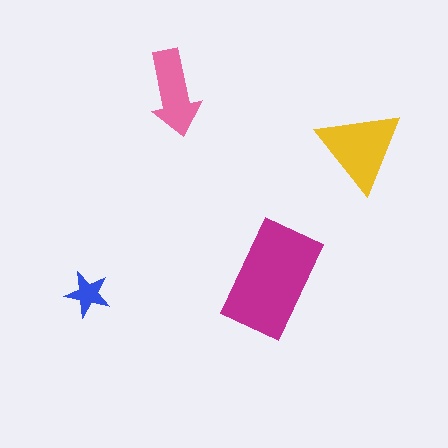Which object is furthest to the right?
The yellow triangle is rightmost.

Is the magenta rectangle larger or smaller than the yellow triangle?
Larger.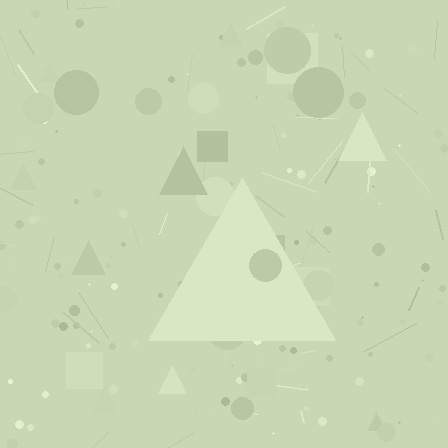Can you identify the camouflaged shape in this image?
The camouflaged shape is a triangle.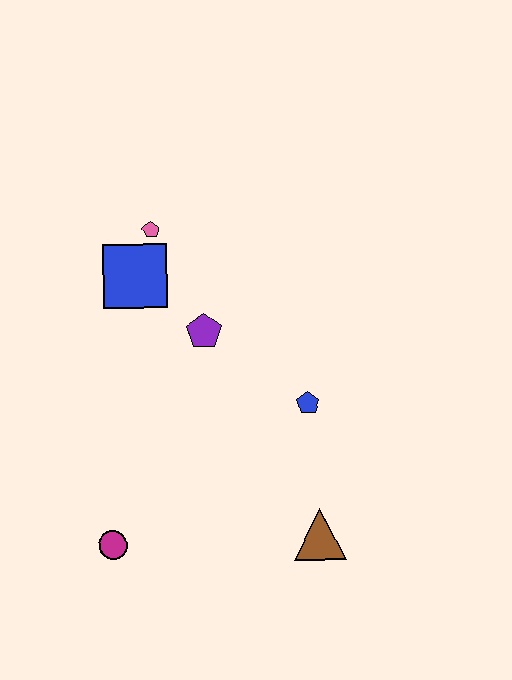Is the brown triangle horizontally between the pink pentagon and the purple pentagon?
No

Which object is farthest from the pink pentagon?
The brown triangle is farthest from the pink pentagon.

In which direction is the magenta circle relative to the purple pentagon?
The magenta circle is below the purple pentagon.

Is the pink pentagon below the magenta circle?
No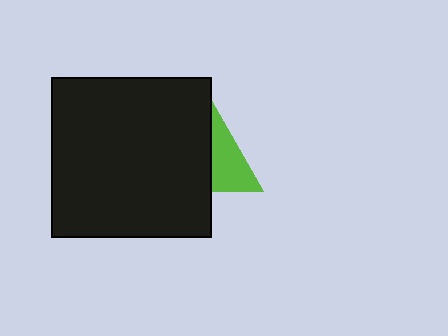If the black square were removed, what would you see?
You would see the complete lime triangle.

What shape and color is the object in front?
The object in front is a black square.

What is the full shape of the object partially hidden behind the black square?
The partially hidden object is a lime triangle.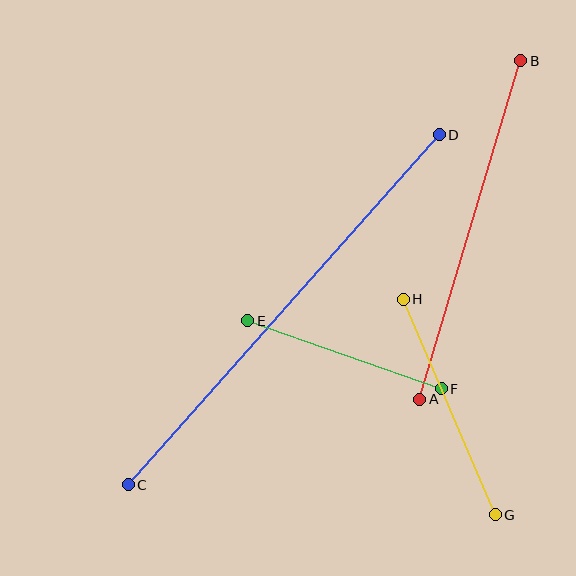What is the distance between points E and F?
The distance is approximately 205 pixels.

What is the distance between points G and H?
The distance is approximately 234 pixels.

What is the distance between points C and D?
The distance is approximately 468 pixels.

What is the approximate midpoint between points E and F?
The midpoint is at approximately (345, 355) pixels.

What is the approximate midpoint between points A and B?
The midpoint is at approximately (470, 230) pixels.